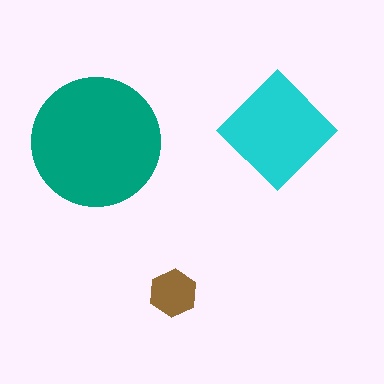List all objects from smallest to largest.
The brown hexagon, the cyan diamond, the teal circle.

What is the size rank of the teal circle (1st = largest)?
1st.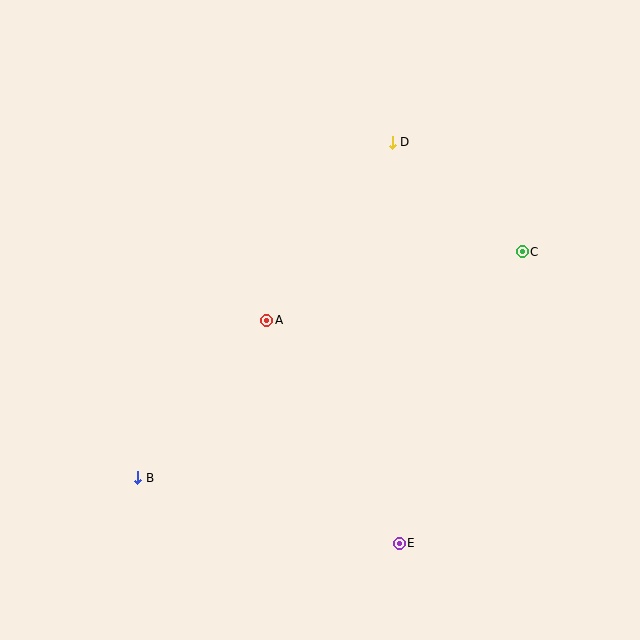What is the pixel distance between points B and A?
The distance between B and A is 203 pixels.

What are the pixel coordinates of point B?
Point B is at (138, 478).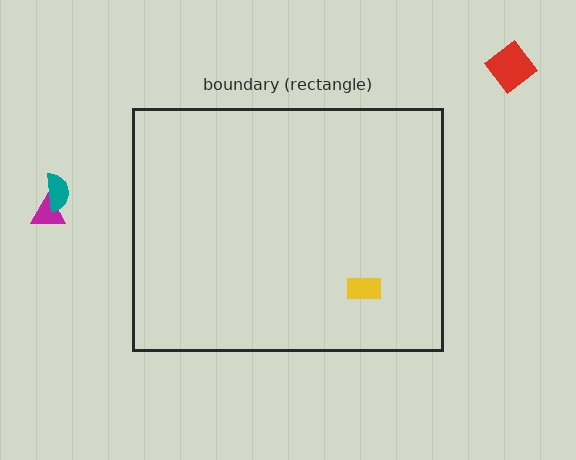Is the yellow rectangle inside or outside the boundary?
Inside.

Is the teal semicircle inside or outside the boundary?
Outside.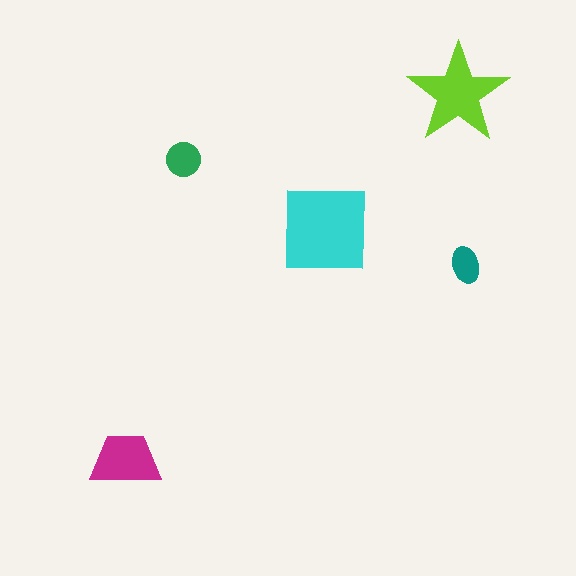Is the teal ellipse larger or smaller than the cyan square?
Smaller.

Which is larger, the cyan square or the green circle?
The cyan square.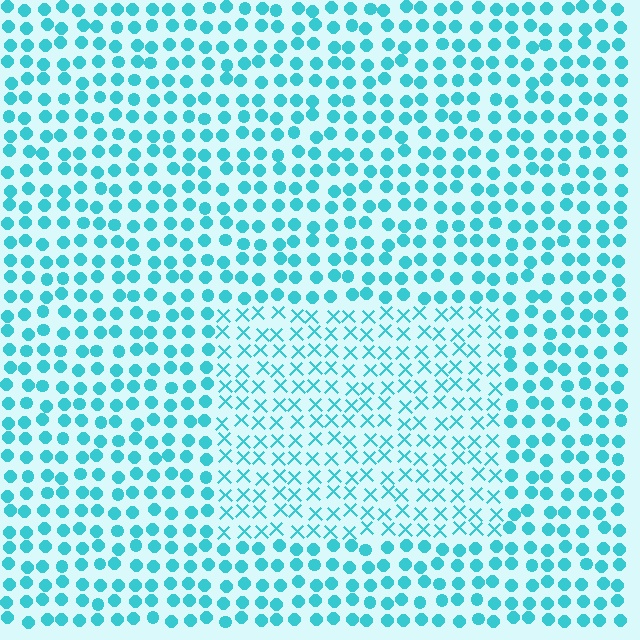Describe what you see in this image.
The image is filled with small cyan elements arranged in a uniform grid. A rectangle-shaped region contains X marks, while the surrounding area contains circles. The boundary is defined purely by the change in element shape.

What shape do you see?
I see a rectangle.